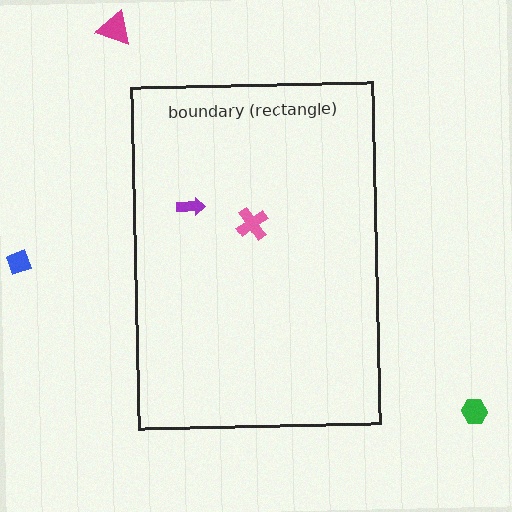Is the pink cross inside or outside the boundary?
Inside.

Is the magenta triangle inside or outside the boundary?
Outside.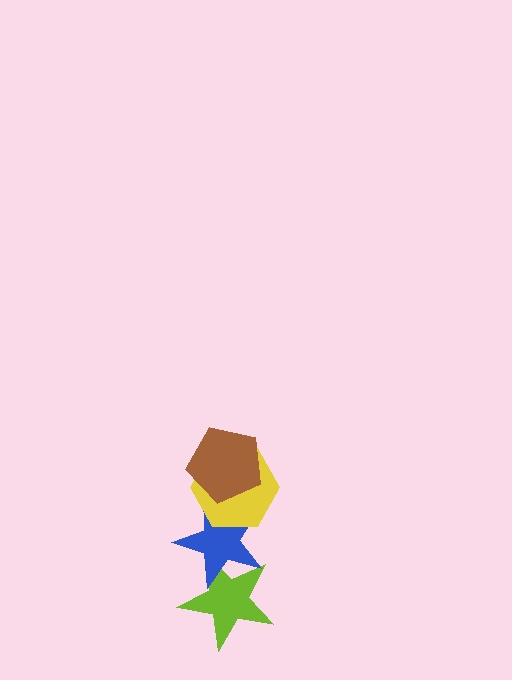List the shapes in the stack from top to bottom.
From top to bottom: the brown pentagon, the yellow hexagon, the blue star, the lime star.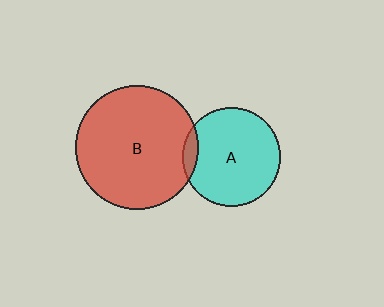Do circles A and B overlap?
Yes.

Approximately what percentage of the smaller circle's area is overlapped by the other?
Approximately 10%.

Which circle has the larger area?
Circle B (red).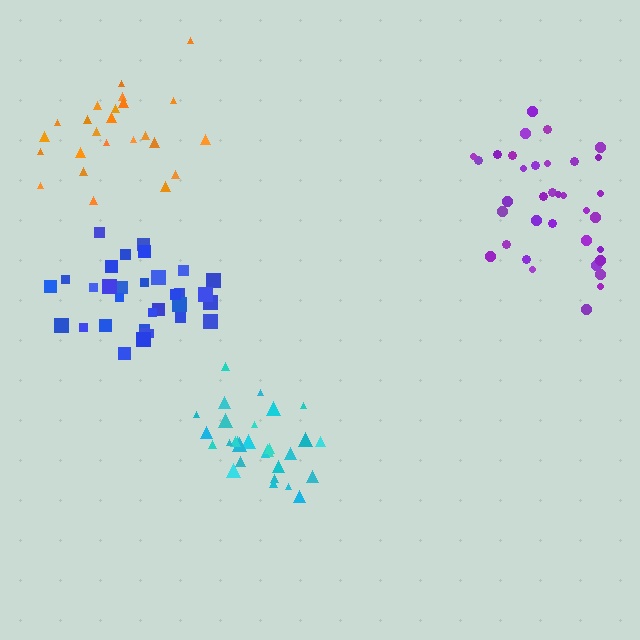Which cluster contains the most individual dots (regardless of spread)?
Purple (35).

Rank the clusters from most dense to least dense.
cyan, blue, orange, purple.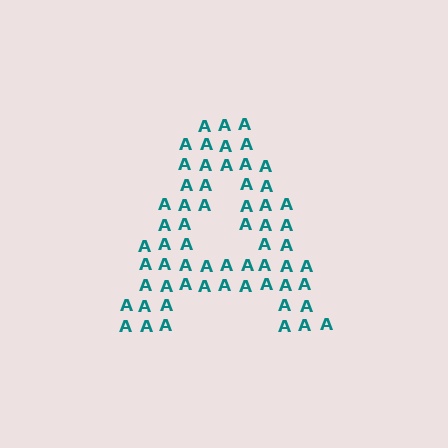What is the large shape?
The large shape is the letter A.